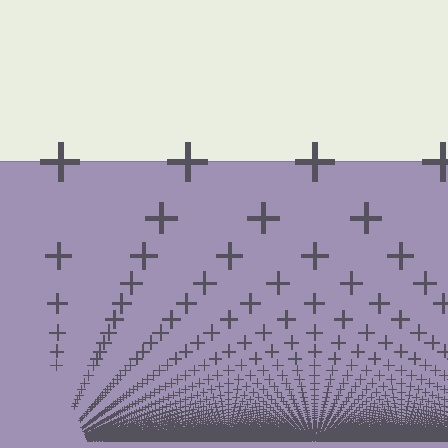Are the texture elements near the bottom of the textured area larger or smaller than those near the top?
Smaller. The gradient is inverted — elements near the bottom are smaller and denser.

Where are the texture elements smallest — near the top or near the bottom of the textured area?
Near the bottom.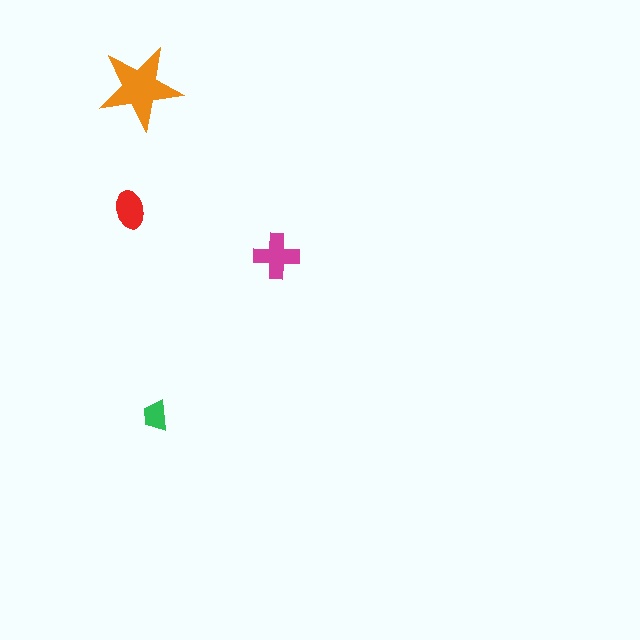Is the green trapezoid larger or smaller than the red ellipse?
Smaller.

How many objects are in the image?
There are 4 objects in the image.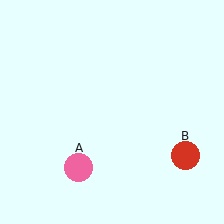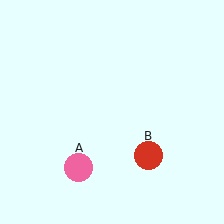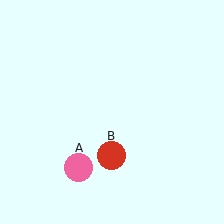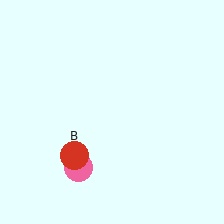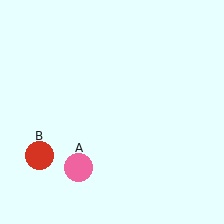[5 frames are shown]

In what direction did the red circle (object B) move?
The red circle (object B) moved left.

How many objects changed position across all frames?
1 object changed position: red circle (object B).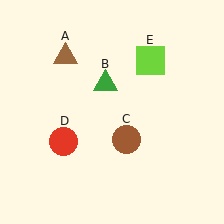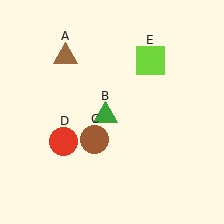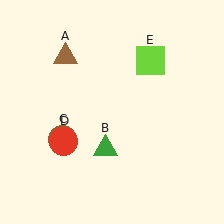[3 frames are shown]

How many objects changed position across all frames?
2 objects changed position: green triangle (object B), brown circle (object C).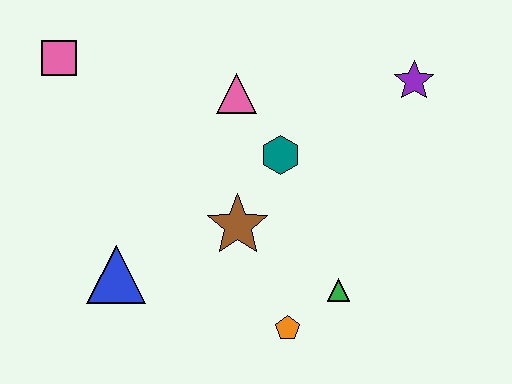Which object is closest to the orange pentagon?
The green triangle is closest to the orange pentagon.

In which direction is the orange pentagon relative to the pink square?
The orange pentagon is below the pink square.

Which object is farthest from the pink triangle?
The orange pentagon is farthest from the pink triangle.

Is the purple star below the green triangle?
No